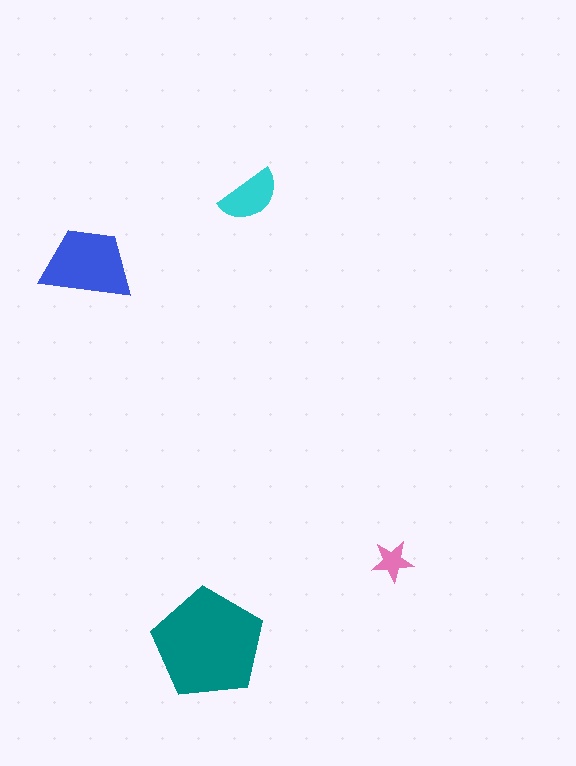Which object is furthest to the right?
The pink star is rightmost.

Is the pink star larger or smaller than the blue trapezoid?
Smaller.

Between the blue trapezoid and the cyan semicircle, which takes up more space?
The blue trapezoid.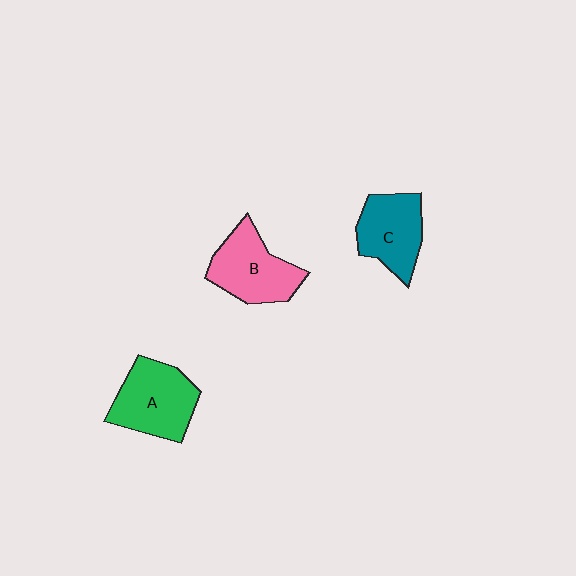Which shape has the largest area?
Shape A (green).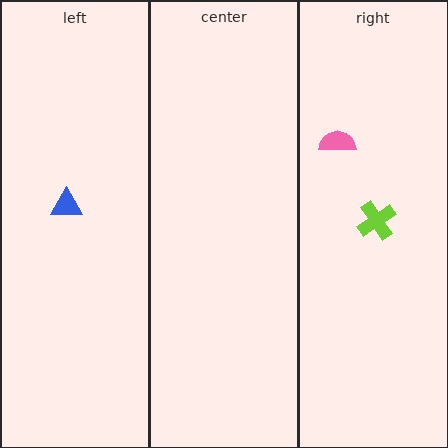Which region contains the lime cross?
The right region.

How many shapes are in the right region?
2.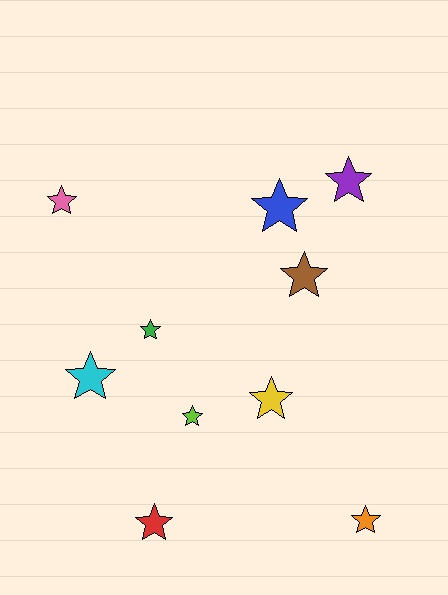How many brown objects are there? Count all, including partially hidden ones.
There is 1 brown object.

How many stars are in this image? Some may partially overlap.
There are 10 stars.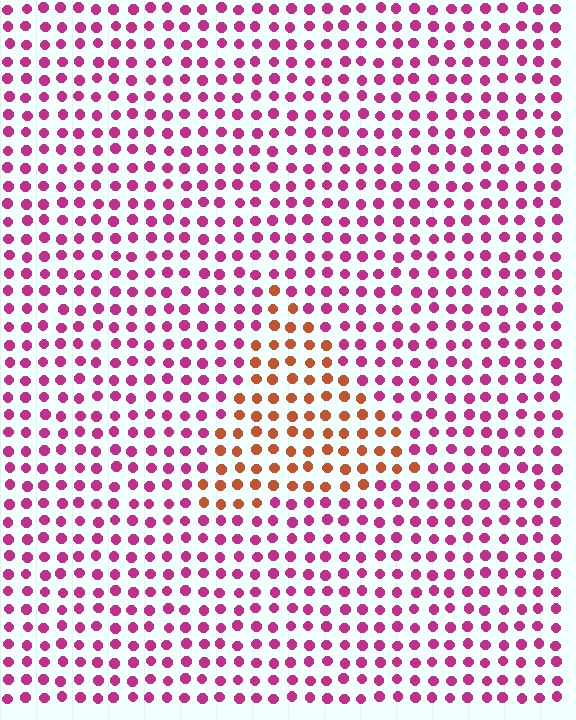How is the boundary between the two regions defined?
The boundary is defined purely by a slight shift in hue (about 54 degrees). Spacing, size, and orientation are identical on both sides.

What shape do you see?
I see a triangle.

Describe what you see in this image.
The image is filled with small magenta elements in a uniform arrangement. A triangle-shaped region is visible where the elements are tinted to a slightly different hue, forming a subtle color boundary.